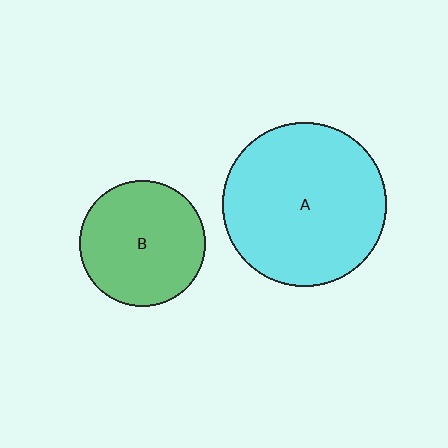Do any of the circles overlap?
No, none of the circles overlap.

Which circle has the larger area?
Circle A (cyan).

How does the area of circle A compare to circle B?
Approximately 1.7 times.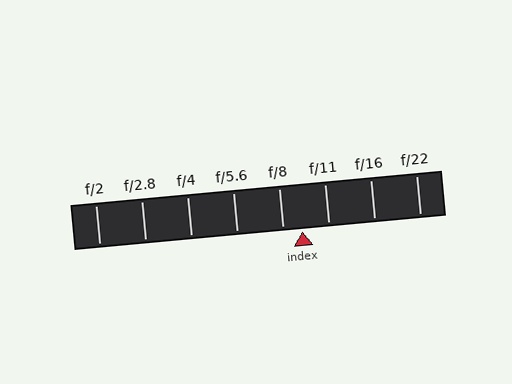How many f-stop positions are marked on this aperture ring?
There are 8 f-stop positions marked.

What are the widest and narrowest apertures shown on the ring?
The widest aperture shown is f/2 and the narrowest is f/22.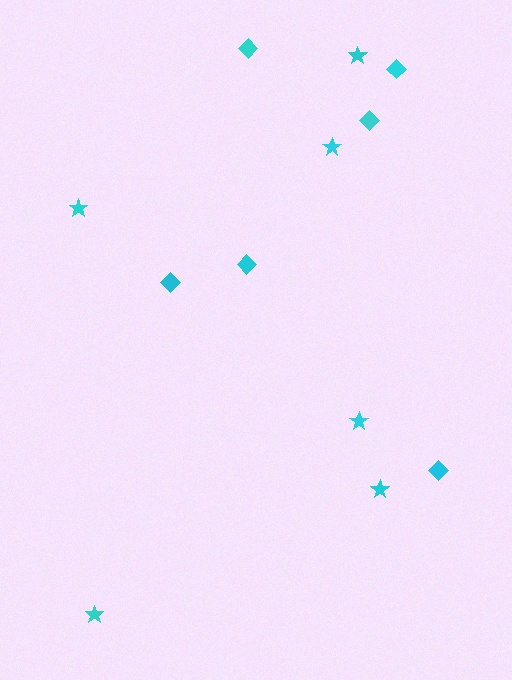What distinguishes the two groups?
There are 2 groups: one group of diamonds (6) and one group of stars (6).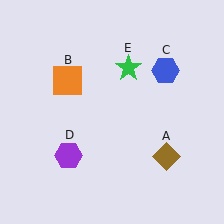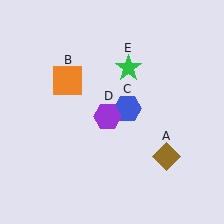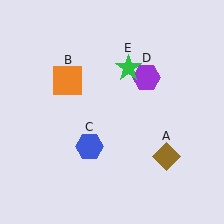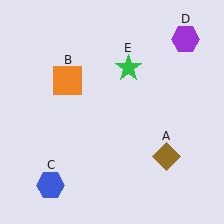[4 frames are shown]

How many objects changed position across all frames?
2 objects changed position: blue hexagon (object C), purple hexagon (object D).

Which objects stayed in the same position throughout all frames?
Brown diamond (object A) and orange square (object B) and green star (object E) remained stationary.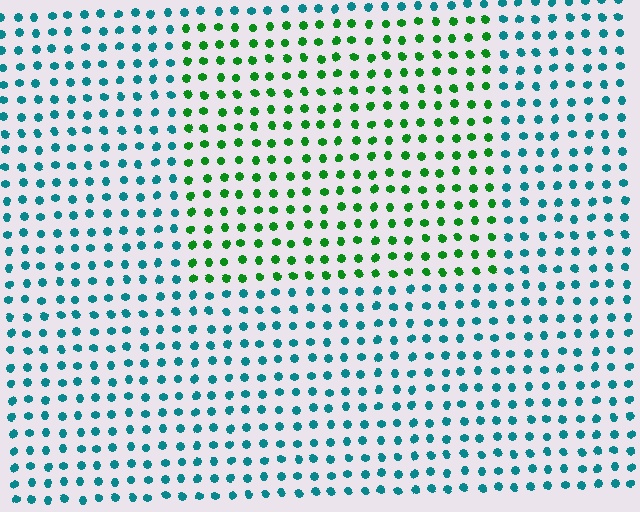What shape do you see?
I see a rectangle.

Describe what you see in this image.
The image is filled with small teal elements in a uniform arrangement. A rectangle-shaped region is visible where the elements are tinted to a slightly different hue, forming a subtle color boundary.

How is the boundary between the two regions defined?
The boundary is defined purely by a slight shift in hue (about 56 degrees). Spacing, size, and orientation are identical on both sides.